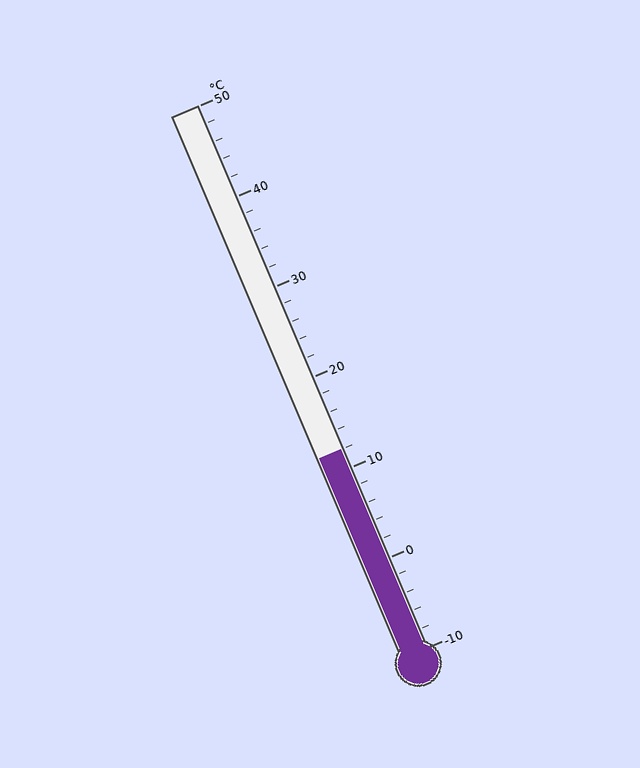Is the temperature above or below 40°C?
The temperature is below 40°C.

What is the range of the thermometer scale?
The thermometer scale ranges from -10°C to 50°C.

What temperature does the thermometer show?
The thermometer shows approximately 12°C.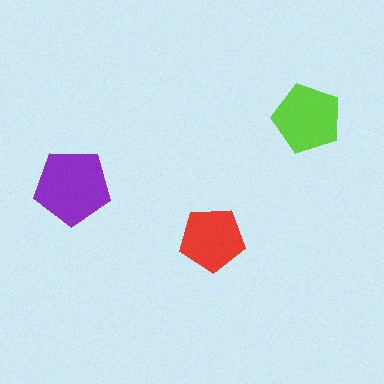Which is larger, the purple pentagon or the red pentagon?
The purple one.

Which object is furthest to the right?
The lime pentagon is rightmost.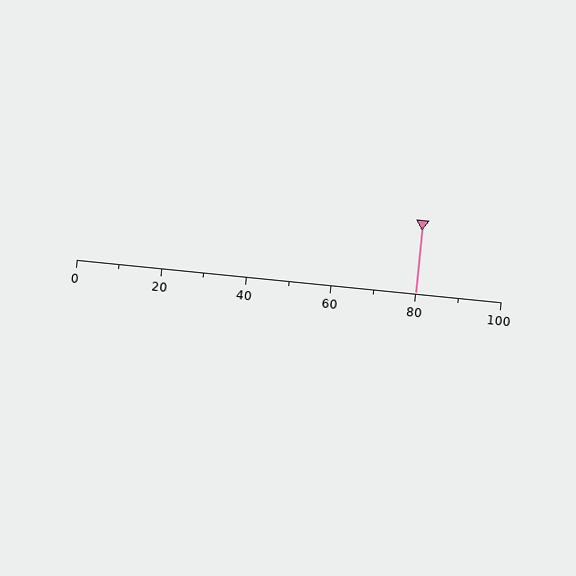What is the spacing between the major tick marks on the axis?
The major ticks are spaced 20 apart.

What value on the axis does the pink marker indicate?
The marker indicates approximately 80.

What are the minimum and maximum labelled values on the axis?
The axis runs from 0 to 100.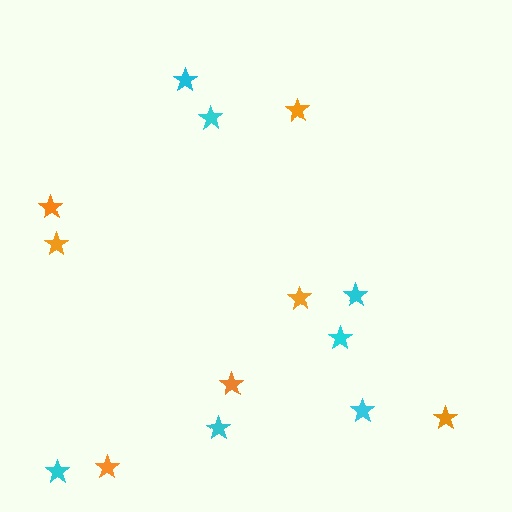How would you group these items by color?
There are 2 groups: one group of cyan stars (7) and one group of orange stars (7).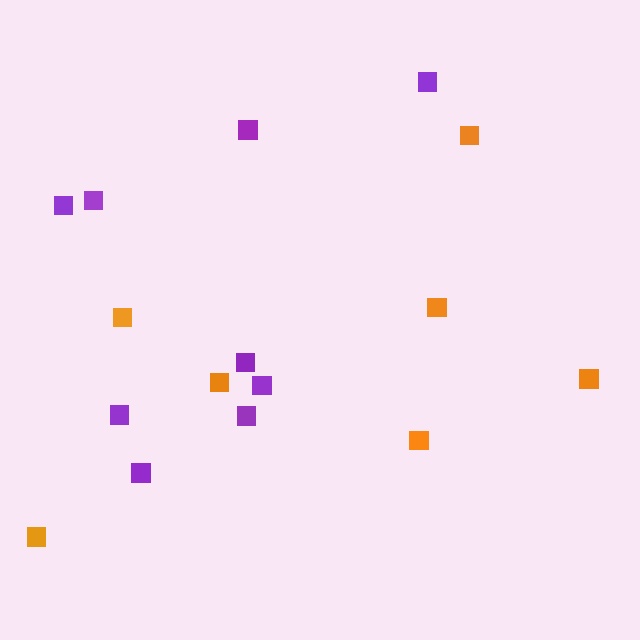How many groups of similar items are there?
There are 2 groups: one group of purple squares (9) and one group of orange squares (7).